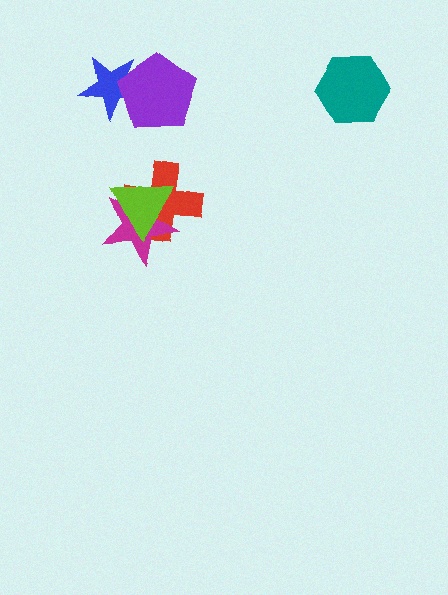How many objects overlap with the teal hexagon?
0 objects overlap with the teal hexagon.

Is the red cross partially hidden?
Yes, it is partially covered by another shape.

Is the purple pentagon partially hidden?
No, no other shape covers it.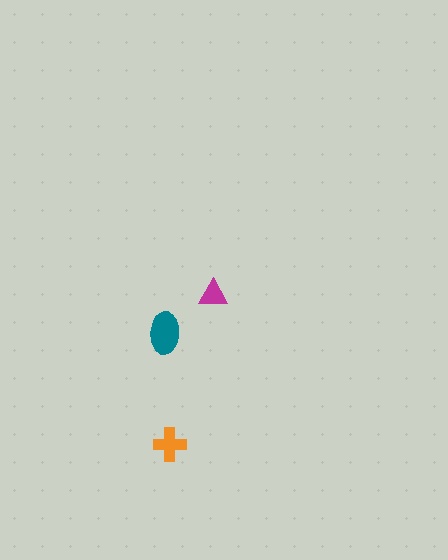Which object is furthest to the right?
The magenta triangle is rightmost.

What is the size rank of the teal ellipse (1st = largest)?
1st.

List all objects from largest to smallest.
The teal ellipse, the orange cross, the magenta triangle.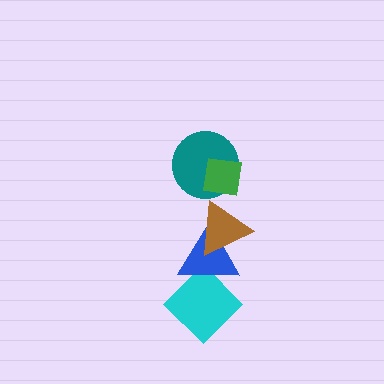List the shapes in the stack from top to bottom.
From top to bottom: the green square, the teal circle, the brown triangle, the blue triangle, the cyan diamond.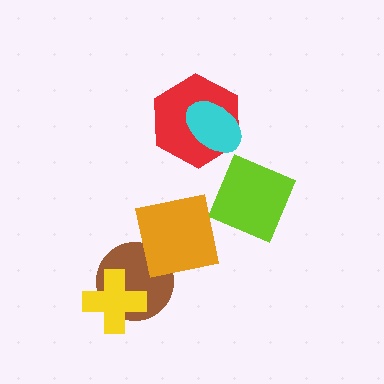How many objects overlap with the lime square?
0 objects overlap with the lime square.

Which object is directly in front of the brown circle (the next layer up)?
The yellow cross is directly in front of the brown circle.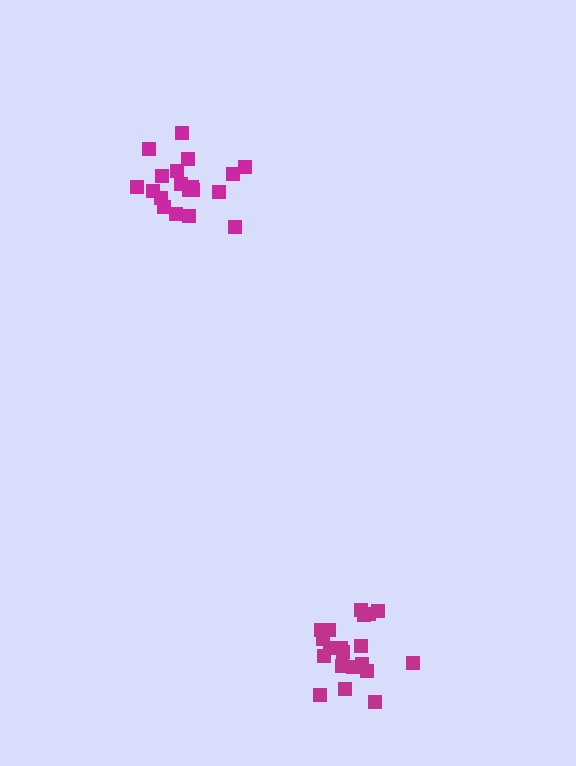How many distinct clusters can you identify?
There are 2 distinct clusters.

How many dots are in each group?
Group 1: 19 dots, Group 2: 20 dots (39 total).